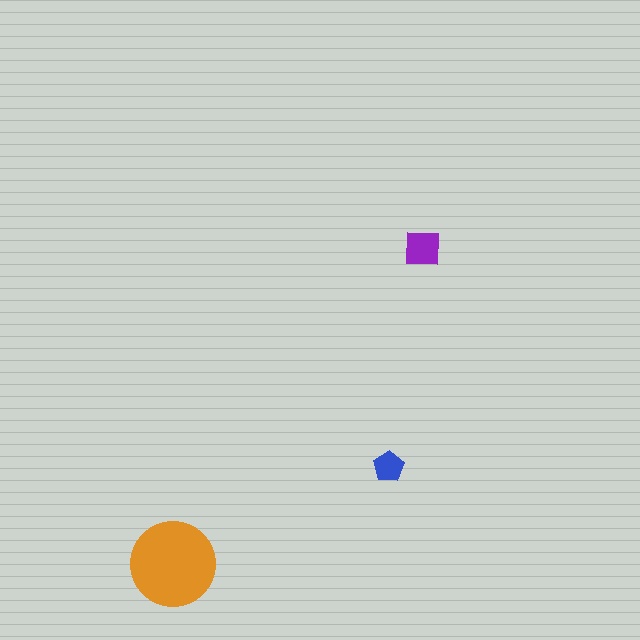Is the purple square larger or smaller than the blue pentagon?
Larger.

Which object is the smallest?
The blue pentagon.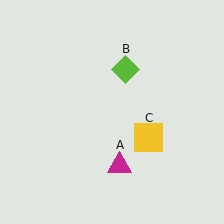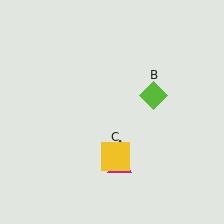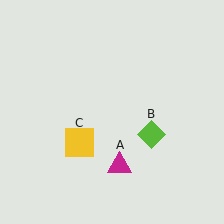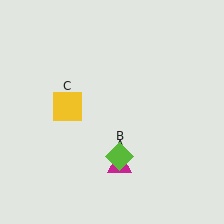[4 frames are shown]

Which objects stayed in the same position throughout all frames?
Magenta triangle (object A) remained stationary.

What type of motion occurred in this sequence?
The lime diamond (object B), yellow square (object C) rotated clockwise around the center of the scene.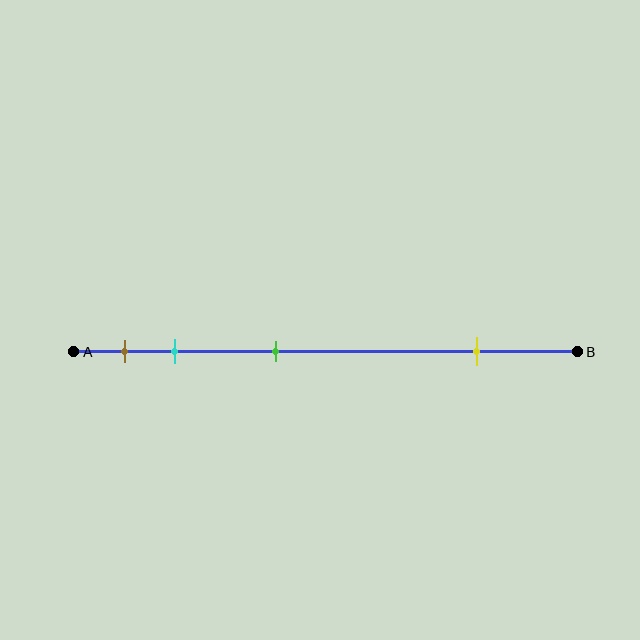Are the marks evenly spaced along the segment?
No, the marks are not evenly spaced.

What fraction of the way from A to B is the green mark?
The green mark is approximately 40% (0.4) of the way from A to B.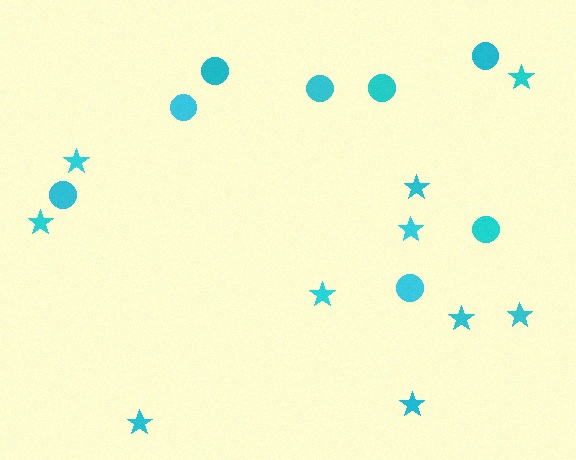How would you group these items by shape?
There are 2 groups: one group of stars (10) and one group of circles (8).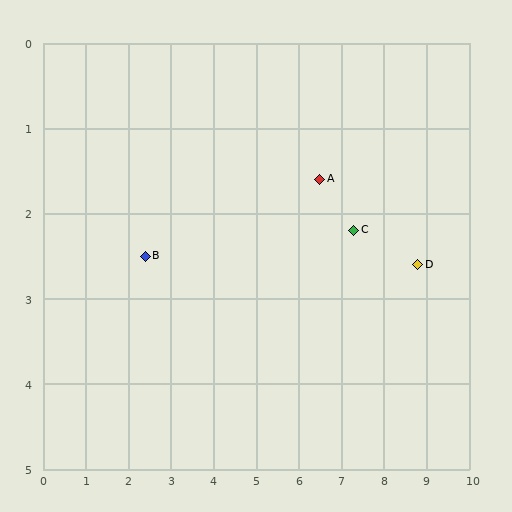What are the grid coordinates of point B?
Point B is at approximately (2.4, 2.5).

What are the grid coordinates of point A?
Point A is at approximately (6.5, 1.6).